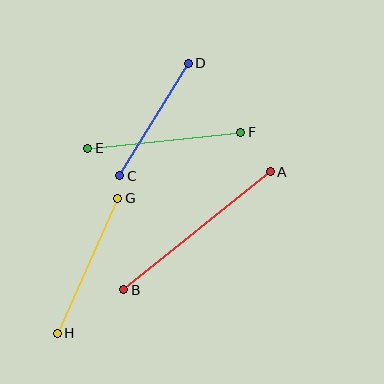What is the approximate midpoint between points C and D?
The midpoint is at approximately (154, 119) pixels.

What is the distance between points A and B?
The distance is approximately 188 pixels.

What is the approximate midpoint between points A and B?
The midpoint is at approximately (197, 231) pixels.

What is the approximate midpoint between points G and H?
The midpoint is at approximately (88, 266) pixels.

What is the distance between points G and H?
The distance is approximately 148 pixels.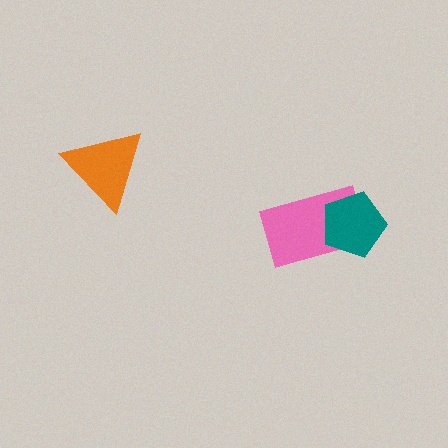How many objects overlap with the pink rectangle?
1 object overlaps with the pink rectangle.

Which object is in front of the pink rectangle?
The teal pentagon is in front of the pink rectangle.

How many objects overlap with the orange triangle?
0 objects overlap with the orange triangle.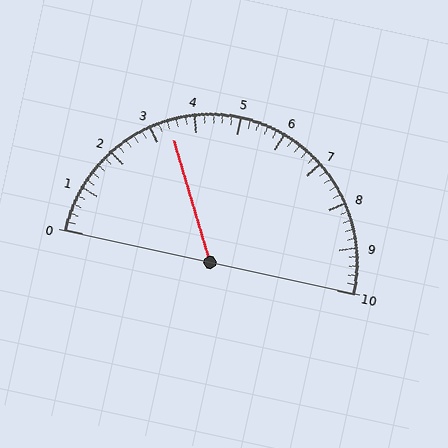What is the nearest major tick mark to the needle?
The nearest major tick mark is 3.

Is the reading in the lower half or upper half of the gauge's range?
The reading is in the lower half of the range (0 to 10).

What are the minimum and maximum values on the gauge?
The gauge ranges from 0 to 10.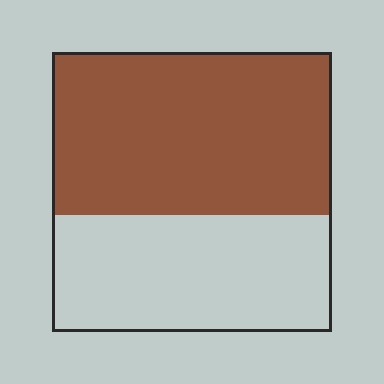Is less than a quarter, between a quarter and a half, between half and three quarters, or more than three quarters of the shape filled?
Between half and three quarters.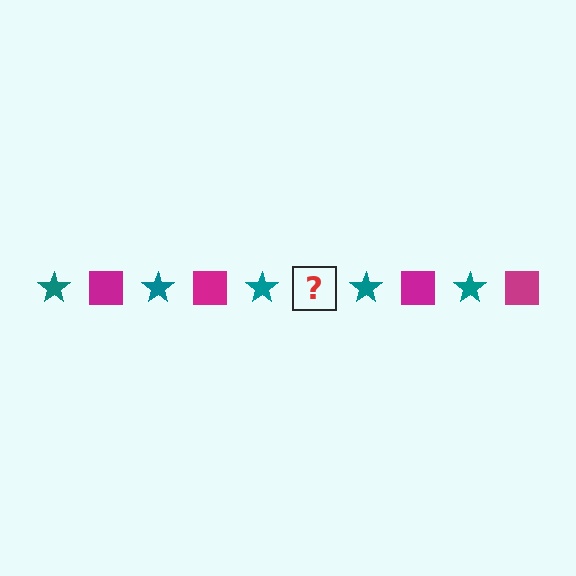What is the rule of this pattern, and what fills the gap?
The rule is that the pattern alternates between teal star and magenta square. The gap should be filled with a magenta square.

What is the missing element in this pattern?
The missing element is a magenta square.